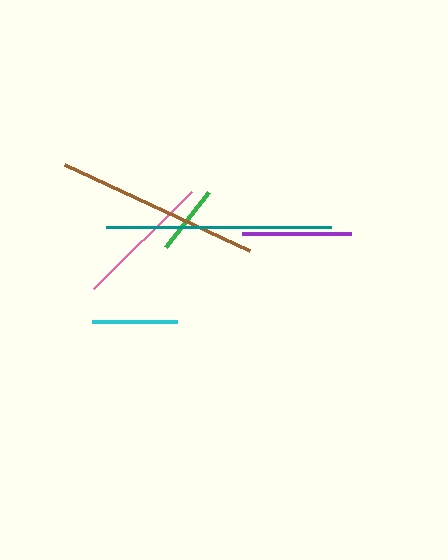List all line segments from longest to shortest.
From longest to shortest: teal, brown, pink, purple, cyan, green.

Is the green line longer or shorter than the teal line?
The teal line is longer than the green line.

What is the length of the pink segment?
The pink segment is approximately 138 pixels long.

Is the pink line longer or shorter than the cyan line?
The pink line is longer than the cyan line.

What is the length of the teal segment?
The teal segment is approximately 226 pixels long.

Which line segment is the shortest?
The green line is the shortest at approximately 69 pixels.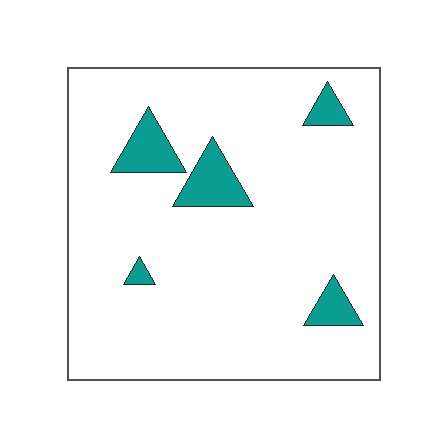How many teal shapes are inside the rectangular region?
5.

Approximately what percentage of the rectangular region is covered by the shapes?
Approximately 10%.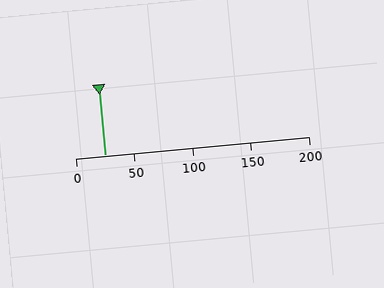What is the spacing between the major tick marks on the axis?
The major ticks are spaced 50 apart.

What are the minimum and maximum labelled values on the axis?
The axis runs from 0 to 200.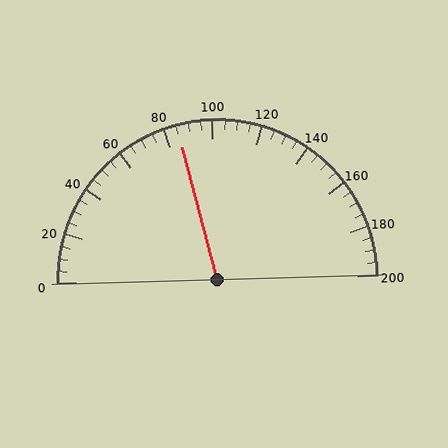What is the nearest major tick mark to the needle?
The nearest major tick mark is 80.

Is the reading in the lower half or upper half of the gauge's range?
The reading is in the lower half of the range (0 to 200).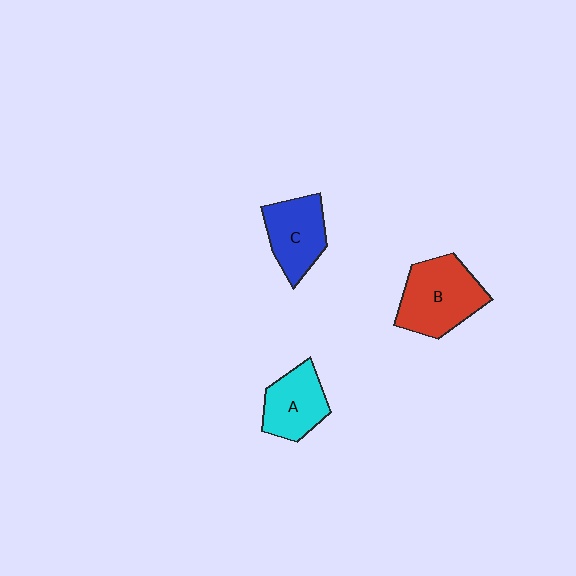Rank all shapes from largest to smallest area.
From largest to smallest: B (red), C (blue), A (cyan).